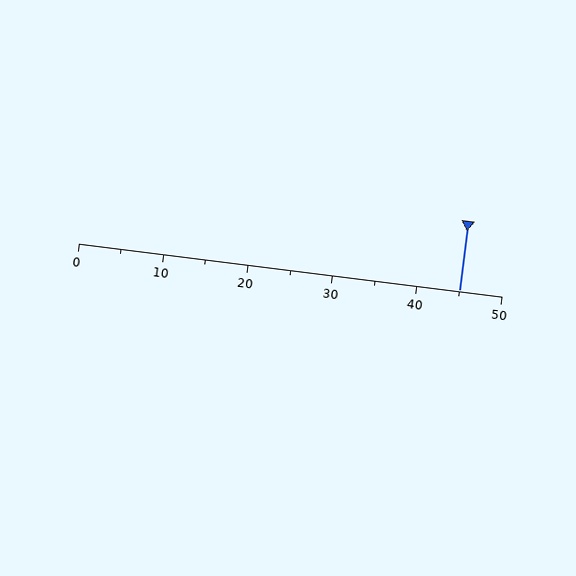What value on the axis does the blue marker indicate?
The marker indicates approximately 45.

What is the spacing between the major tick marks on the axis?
The major ticks are spaced 10 apart.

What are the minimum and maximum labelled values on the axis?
The axis runs from 0 to 50.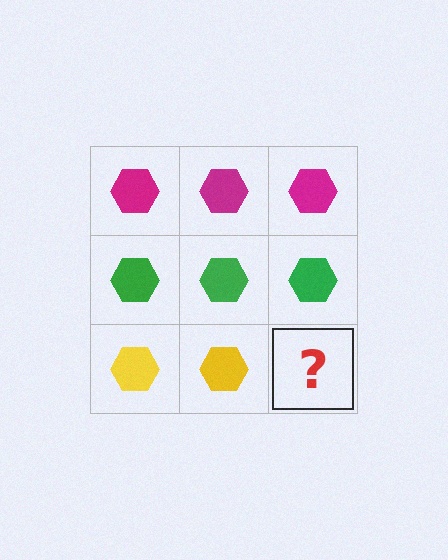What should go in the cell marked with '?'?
The missing cell should contain a yellow hexagon.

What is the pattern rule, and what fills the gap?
The rule is that each row has a consistent color. The gap should be filled with a yellow hexagon.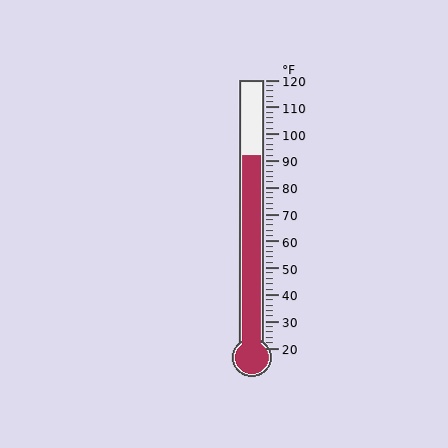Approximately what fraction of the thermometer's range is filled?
The thermometer is filled to approximately 70% of its range.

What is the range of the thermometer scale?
The thermometer scale ranges from 20°F to 120°F.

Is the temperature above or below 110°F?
The temperature is below 110°F.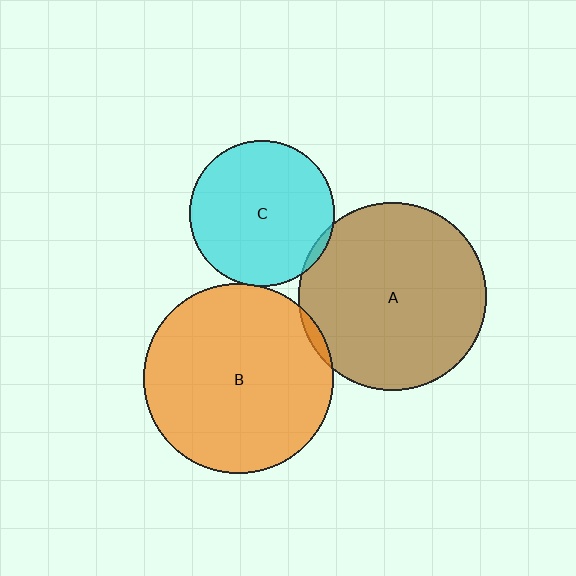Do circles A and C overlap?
Yes.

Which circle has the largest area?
Circle B (orange).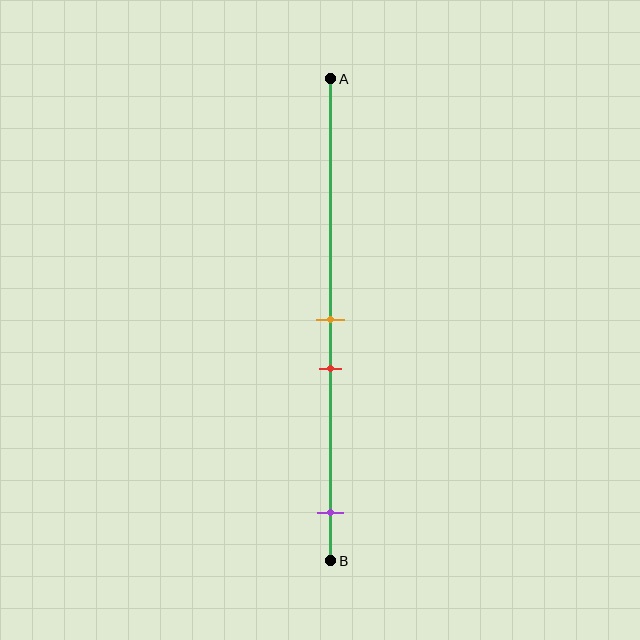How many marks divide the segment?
There are 3 marks dividing the segment.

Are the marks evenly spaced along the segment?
No, the marks are not evenly spaced.